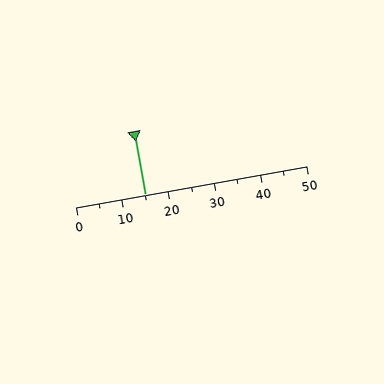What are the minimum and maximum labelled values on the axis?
The axis runs from 0 to 50.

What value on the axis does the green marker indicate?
The marker indicates approximately 15.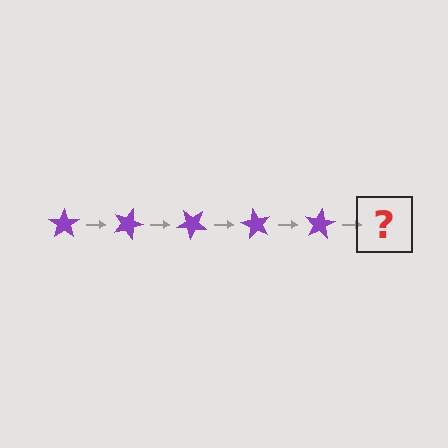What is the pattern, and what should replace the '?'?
The pattern is that the star rotates 20 degrees each step. The '?' should be a purple star rotated 100 degrees.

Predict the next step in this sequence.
The next step is a purple star rotated 100 degrees.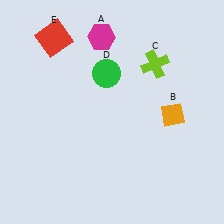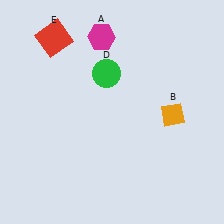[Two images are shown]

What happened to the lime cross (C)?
The lime cross (C) was removed in Image 2. It was in the top-right area of Image 1.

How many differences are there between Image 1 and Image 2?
There is 1 difference between the two images.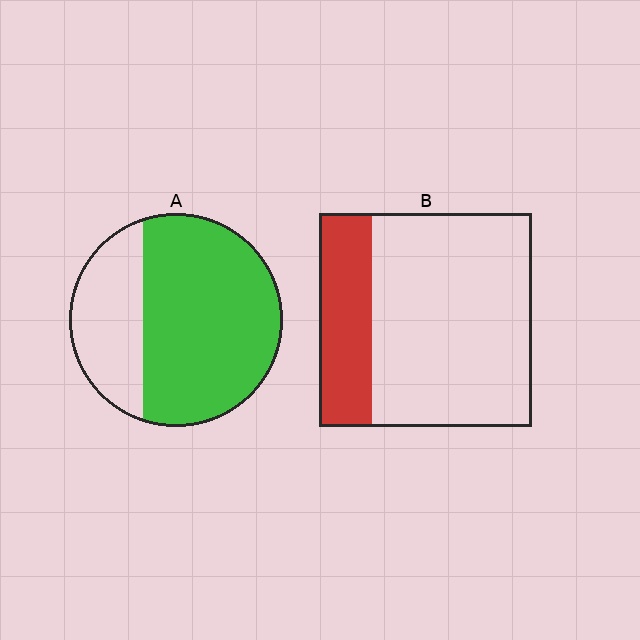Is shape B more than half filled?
No.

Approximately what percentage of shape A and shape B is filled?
A is approximately 70% and B is approximately 25%.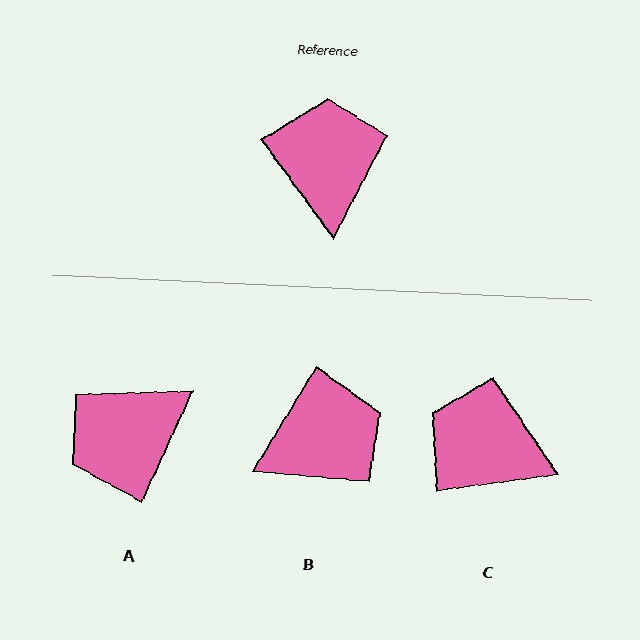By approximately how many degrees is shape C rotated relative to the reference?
Approximately 61 degrees counter-clockwise.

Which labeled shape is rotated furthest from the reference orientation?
A, about 119 degrees away.